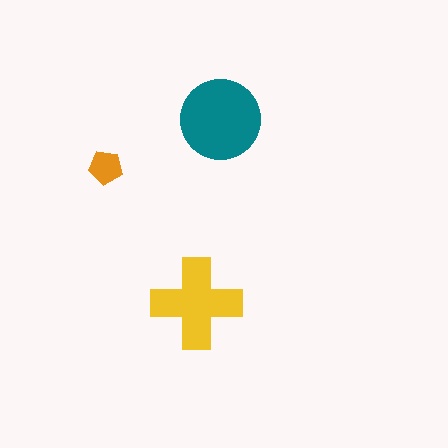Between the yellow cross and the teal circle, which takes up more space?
The teal circle.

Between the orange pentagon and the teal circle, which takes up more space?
The teal circle.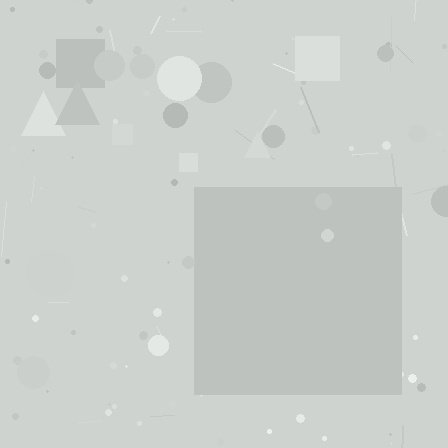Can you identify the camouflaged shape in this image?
The camouflaged shape is a square.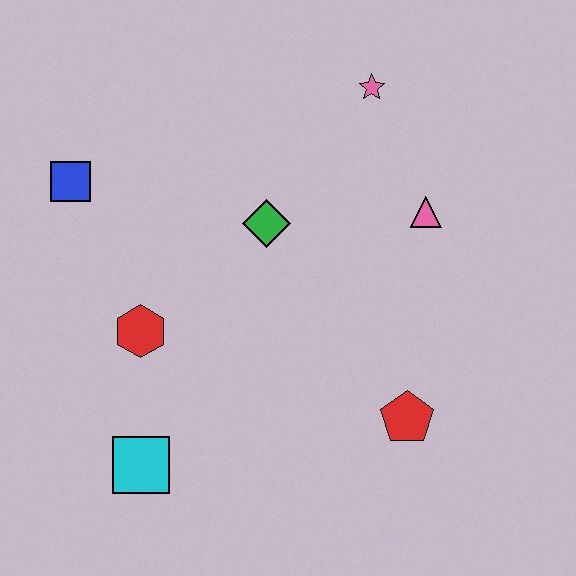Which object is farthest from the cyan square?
The pink star is farthest from the cyan square.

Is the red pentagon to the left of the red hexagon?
No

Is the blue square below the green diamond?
No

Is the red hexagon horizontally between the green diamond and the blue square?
Yes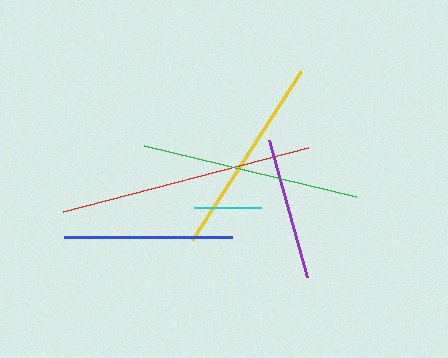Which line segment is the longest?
The red line is the longest at approximately 253 pixels.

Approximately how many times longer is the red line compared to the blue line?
The red line is approximately 1.5 times the length of the blue line.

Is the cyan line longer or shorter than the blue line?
The blue line is longer than the cyan line.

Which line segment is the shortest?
The cyan line is the shortest at approximately 67 pixels.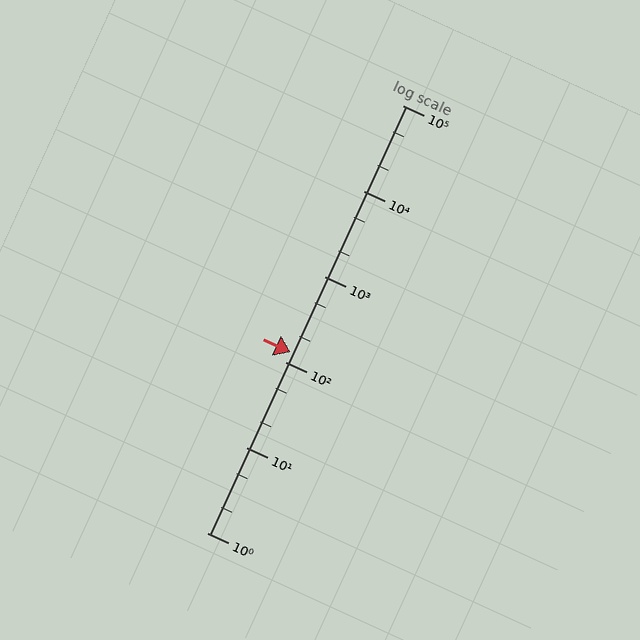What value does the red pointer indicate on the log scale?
The pointer indicates approximately 130.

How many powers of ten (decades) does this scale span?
The scale spans 5 decades, from 1 to 100000.